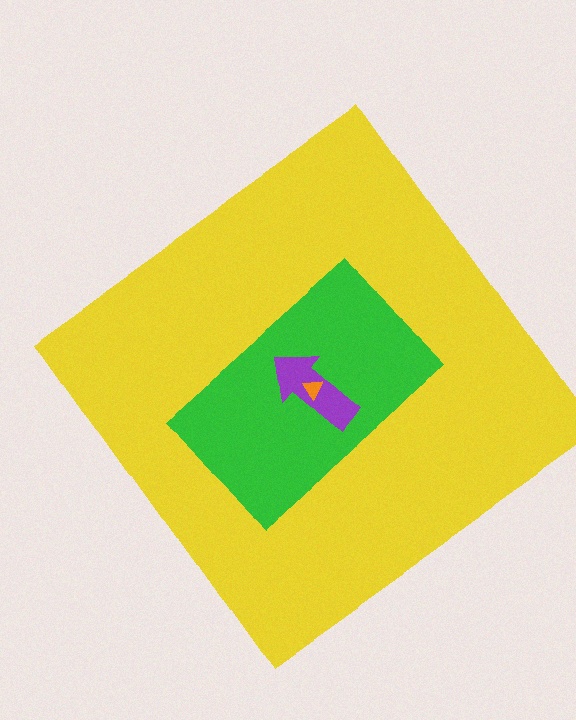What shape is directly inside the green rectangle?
The purple arrow.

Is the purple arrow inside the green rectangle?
Yes.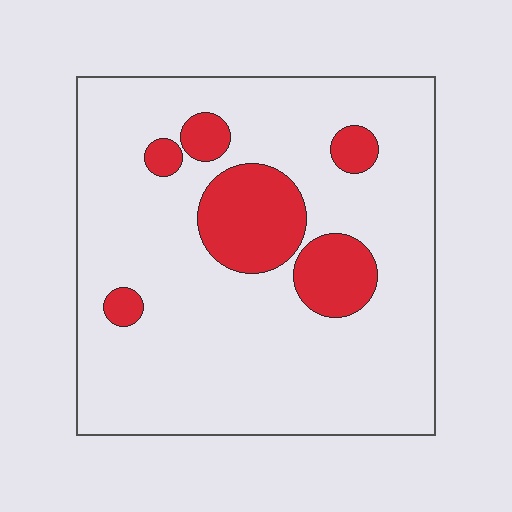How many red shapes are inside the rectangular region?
6.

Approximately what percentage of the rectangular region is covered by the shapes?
Approximately 15%.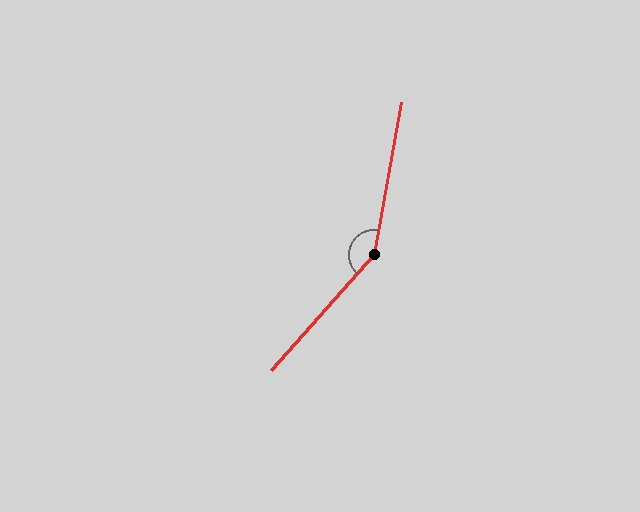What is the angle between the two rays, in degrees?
Approximately 149 degrees.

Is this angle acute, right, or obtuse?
It is obtuse.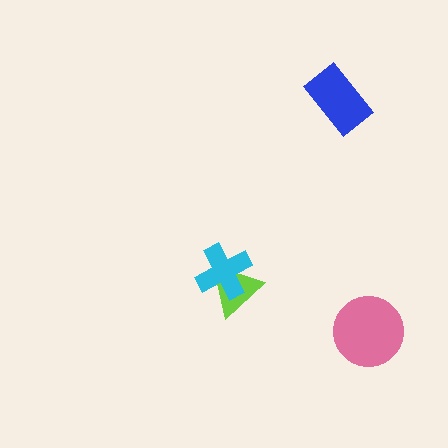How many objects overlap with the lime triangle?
1 object overlaps with the lime triangle.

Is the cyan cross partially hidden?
No, no other shape covers it.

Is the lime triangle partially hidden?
Yes, it is partially covered by another shape.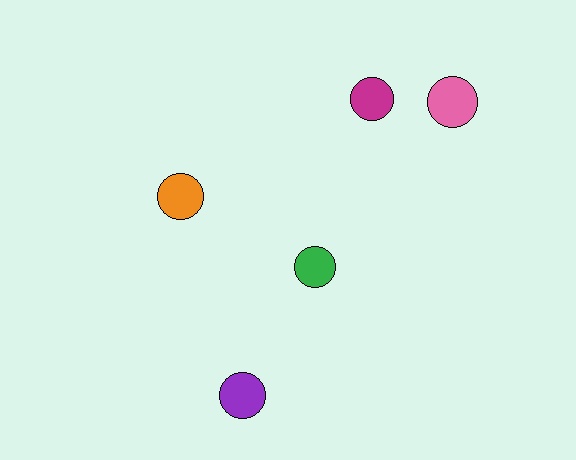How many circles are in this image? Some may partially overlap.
There are 5 circles.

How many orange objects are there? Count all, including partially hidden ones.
There is 1 orange object.